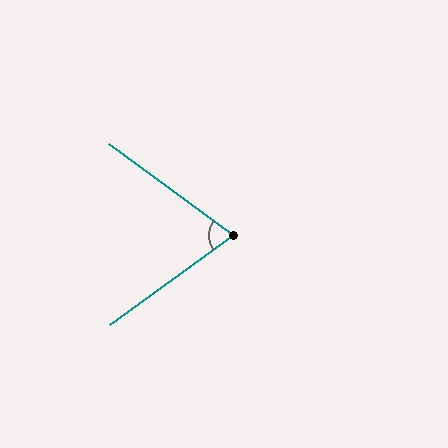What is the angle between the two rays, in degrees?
Approximately 72 degrees.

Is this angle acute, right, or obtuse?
It is acute.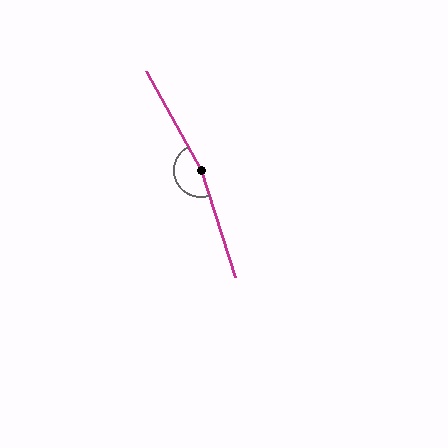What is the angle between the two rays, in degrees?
Approximately 169 degrees.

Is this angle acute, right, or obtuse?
It is obtuse.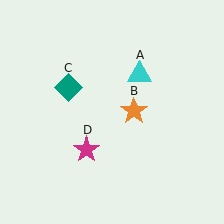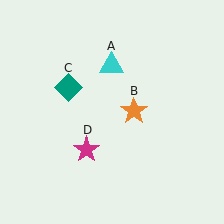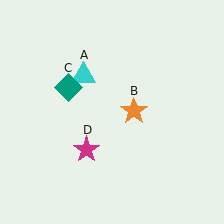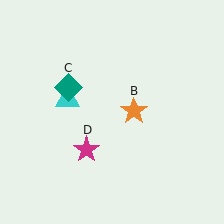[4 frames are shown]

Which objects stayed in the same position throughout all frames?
Orange star (object B) and teal diamond (object C) and magenta star (object D) remained stationary.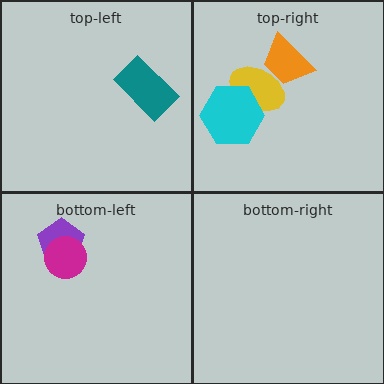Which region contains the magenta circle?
The bottom-left region.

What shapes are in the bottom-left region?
The purple pentagon, the magenta circle.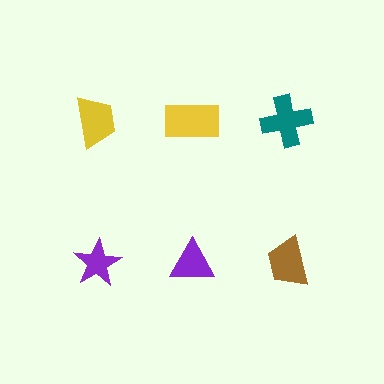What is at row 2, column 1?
A purple star.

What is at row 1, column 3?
A teal cross.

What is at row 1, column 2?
A yellow rectangle.